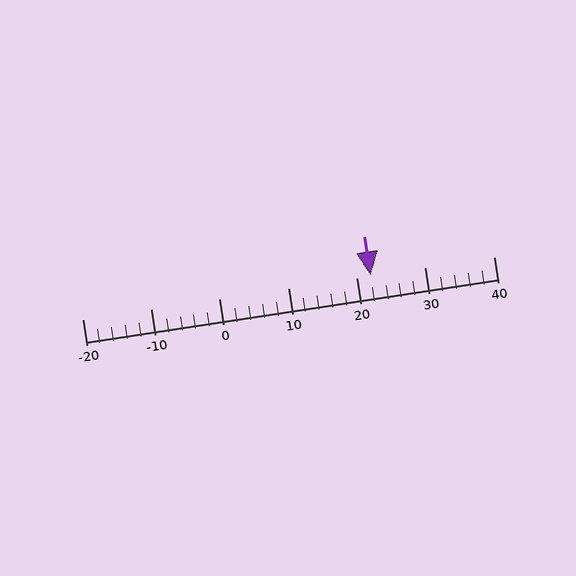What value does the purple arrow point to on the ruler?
The purple arrow points to approximately 22.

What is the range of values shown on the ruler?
The ruler shows values from -20 to 40.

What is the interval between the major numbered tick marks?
The major tick marks are spaced 10 units apart.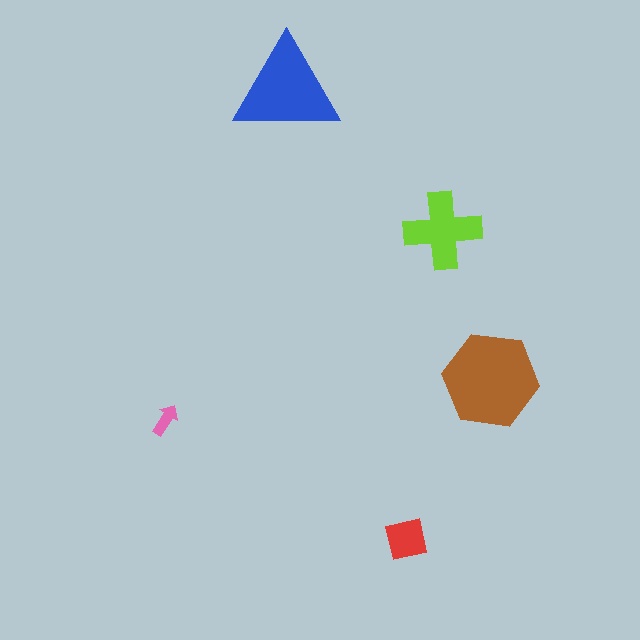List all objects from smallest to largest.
The pink arrow, the red square, the lime cross, the blue triangle, the brown hexagon.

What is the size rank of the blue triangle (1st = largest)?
2nd.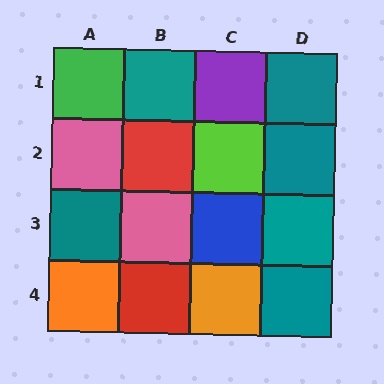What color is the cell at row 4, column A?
Orange.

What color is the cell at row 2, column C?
Lime.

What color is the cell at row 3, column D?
Teal.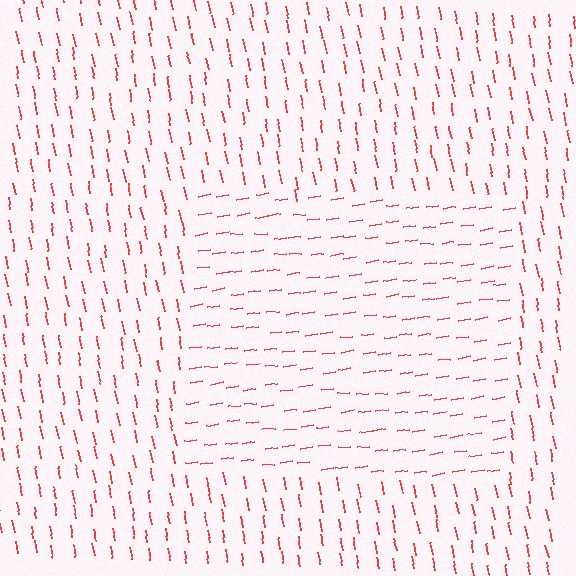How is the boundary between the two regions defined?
The boundary is defined purely by a change in line orientation (approximately 87 degrees difference). All lines are the same color and thickness.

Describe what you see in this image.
The image is filled with small red line segments. A rectangle region in the image has lines oriented differently from the surrounding lines, creating a visible texture boundary.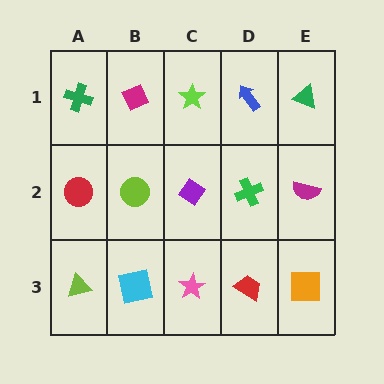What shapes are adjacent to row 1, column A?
A red circle (row 2, column A), a magenta diamond (row 1, column B).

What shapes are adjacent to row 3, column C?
A purple diamond (row 2, column C), a cyan square (row 3, column B), a red trapezoid (row 3, column D).